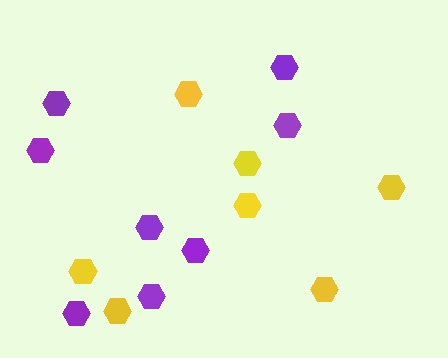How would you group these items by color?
There are 2 groups: one group of yellow hexagons (7) and one group of purple hexagons (8).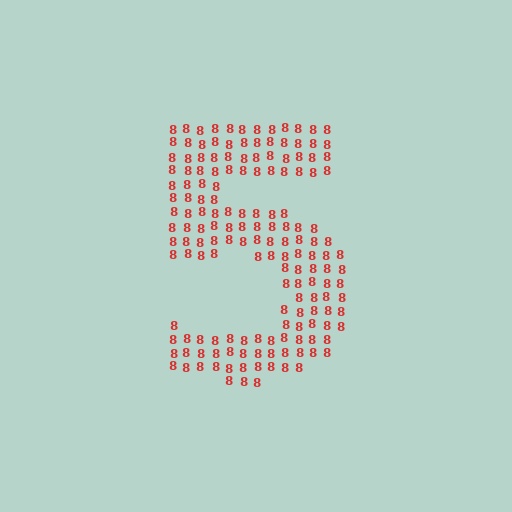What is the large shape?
The large shape is the digit 5.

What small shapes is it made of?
It is made of small digit 8's.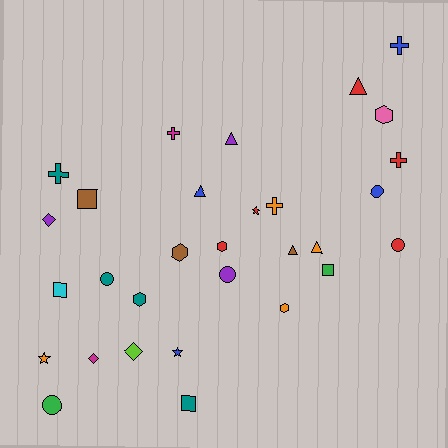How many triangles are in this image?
There are 5 triangles.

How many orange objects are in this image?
There are 4 orange objects.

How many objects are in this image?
There are 30 objects.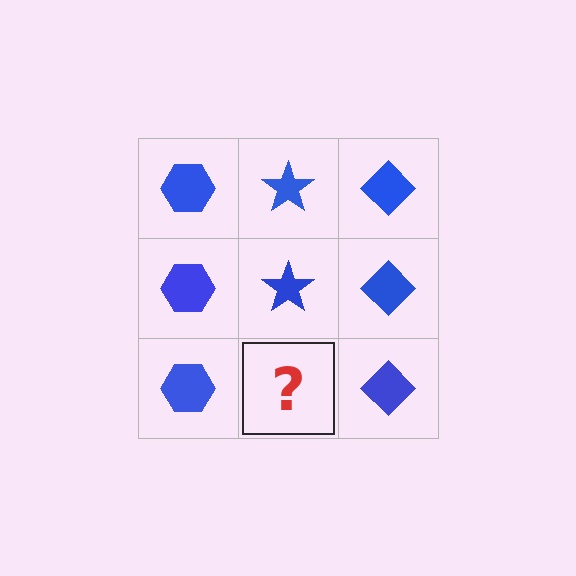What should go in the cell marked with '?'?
The missing cell should contain a blue star.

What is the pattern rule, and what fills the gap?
The rule is that each column has a consistent shape. The gap should be filled with a blue star.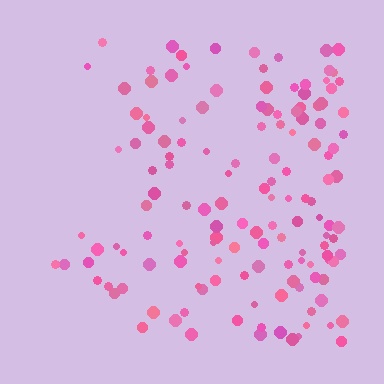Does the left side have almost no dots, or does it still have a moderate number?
Still a moderate number, just noticeably fewer than the right.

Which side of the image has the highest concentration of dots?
The right.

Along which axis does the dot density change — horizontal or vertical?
Horizontal.